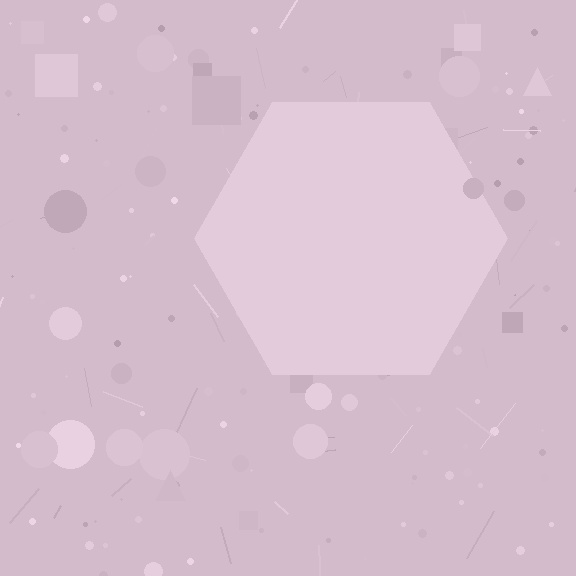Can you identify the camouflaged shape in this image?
The camouflaged shape is a hexagon.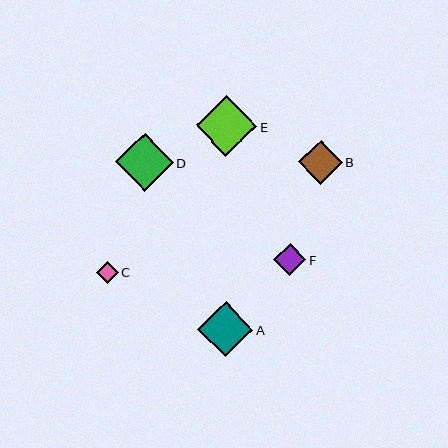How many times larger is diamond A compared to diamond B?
Diamond A is approximately 1.3 times the size of diamond B.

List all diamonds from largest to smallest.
From largest to smallest: E, D, A, B, F, C.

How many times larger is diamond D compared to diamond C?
Diamond D is approximately 2.7 times the size of diamond C.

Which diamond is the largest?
Diamond E is the largest with a size of approximately 61 pixels.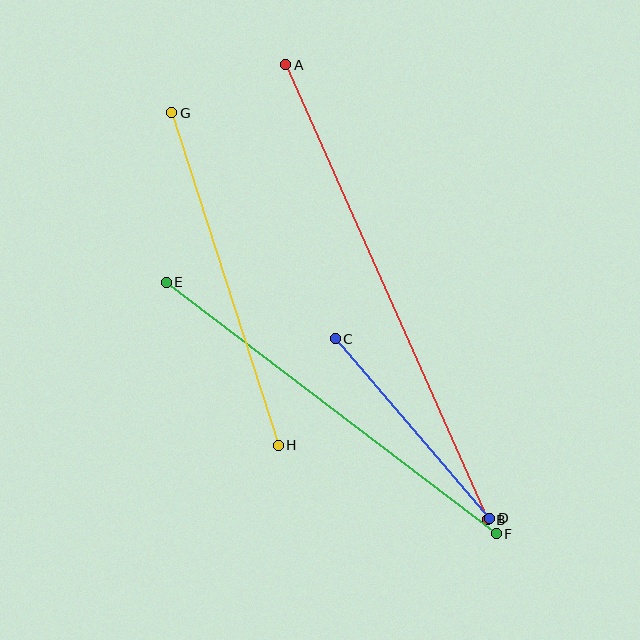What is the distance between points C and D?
The distance is approximately 237 pixels.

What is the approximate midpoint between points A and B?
The midpoint is at approximately (387, 292) pixels.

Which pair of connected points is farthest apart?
Points A and B are farthest apart.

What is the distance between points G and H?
The distance is approximately 349 pixels.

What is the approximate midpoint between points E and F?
The midpoint is at approximately (331, 408) pixels.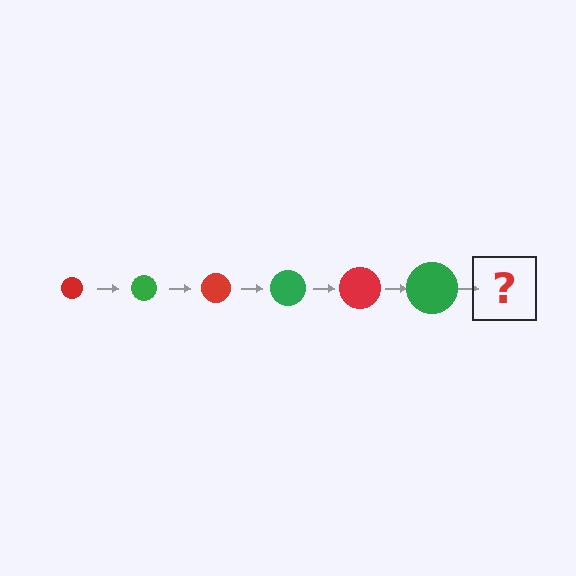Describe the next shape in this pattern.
It should be a red circle, larger than the previous one.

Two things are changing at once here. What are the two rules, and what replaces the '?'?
The two rules are that the circle grows larger each step and the color cycles through red and green. The '?' should be a red circle, larger than the previous one.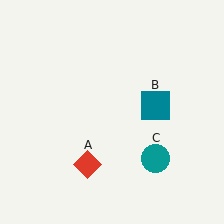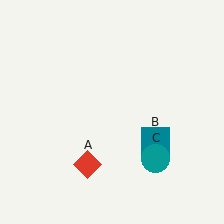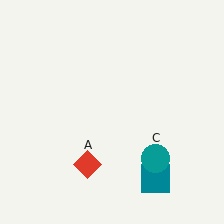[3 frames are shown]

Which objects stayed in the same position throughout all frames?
Red diamond (object A) and teal circle (object C) remained stationary.